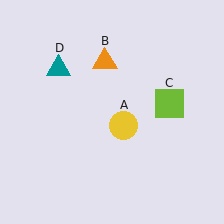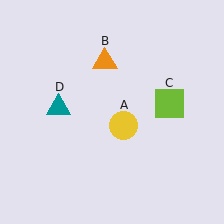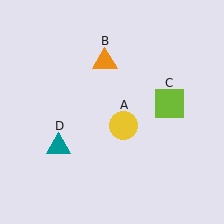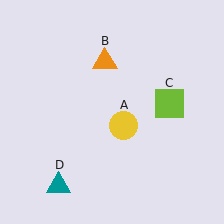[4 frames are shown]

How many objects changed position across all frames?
1 object changed position: teal triangle (object D).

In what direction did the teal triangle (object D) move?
The teal triangle (object D) moved down.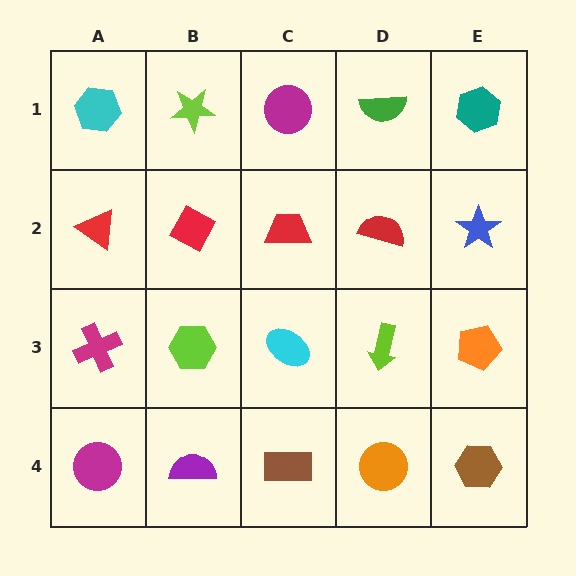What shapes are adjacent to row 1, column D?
A red semicircle (row 2, column D), a magenta circle (row 1, column C), a teal hexagon (row 1, column E).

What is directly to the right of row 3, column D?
An orange pentagon.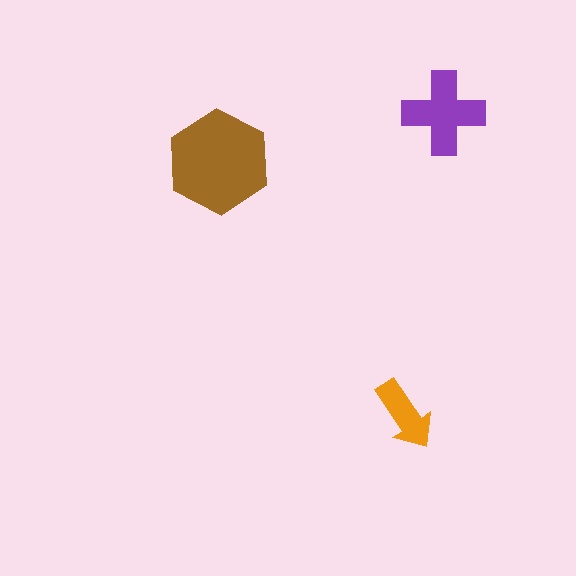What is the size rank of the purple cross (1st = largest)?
2nd.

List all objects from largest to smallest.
The brown hexagon, the purple cross, the orange arrow.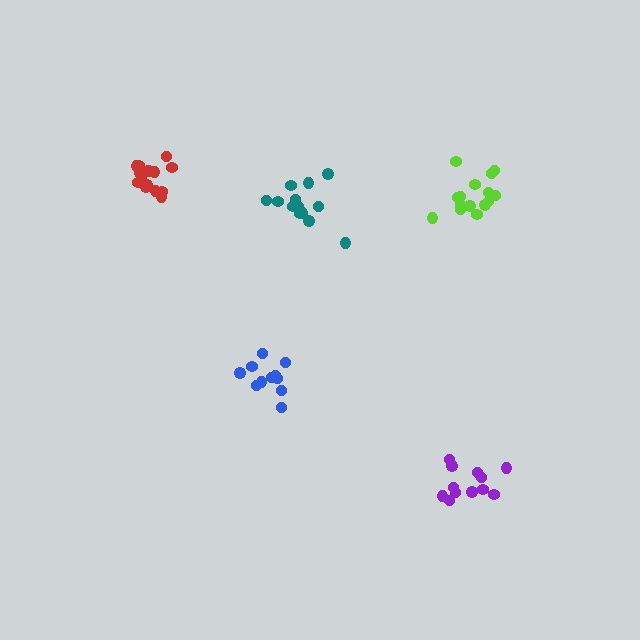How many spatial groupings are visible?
There are 5 spatial groupings.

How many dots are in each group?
Group 1: 14 dots, Group 2: 12 dots, Group 3: 11 dots, Group 4: 15 dots, Group 5: 13 dots (65 total).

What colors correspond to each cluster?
The clusters are colored: red, purple, blue, lime, teal.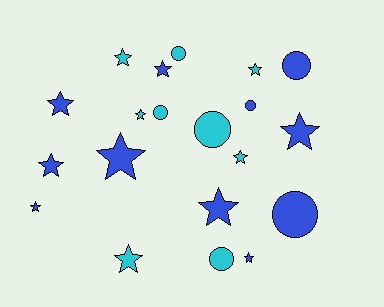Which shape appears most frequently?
Star, with 13 objects.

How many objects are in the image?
There are 20 objects.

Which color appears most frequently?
Blue, with 11 objects.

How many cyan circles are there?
There are 4 cyan circles.